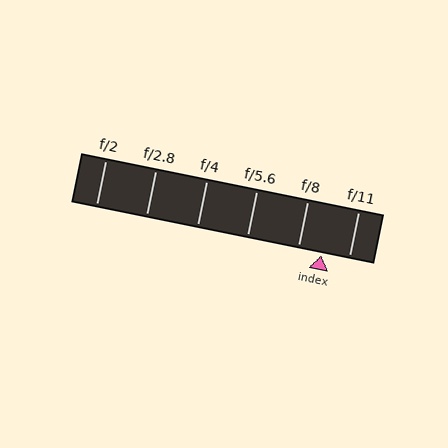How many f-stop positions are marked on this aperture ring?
There are 6 f-stop positions marked.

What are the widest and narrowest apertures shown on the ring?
The widest aperture shown is f/2 and the narrowest is f/11.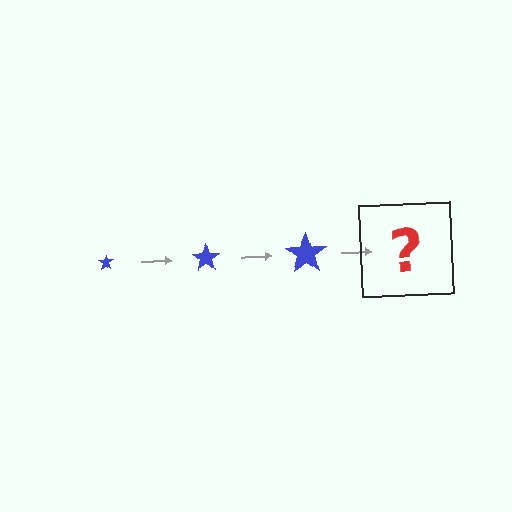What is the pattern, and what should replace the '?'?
The pattern is that the star gets progressively larger each step. The '?' should be a blue star, larger than the previous one.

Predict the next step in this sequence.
The next step is a blue star, larger than the previous one.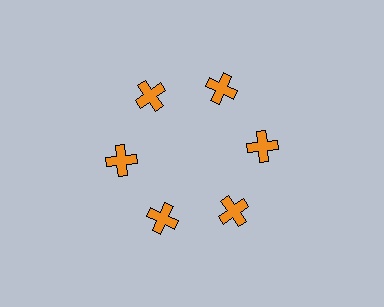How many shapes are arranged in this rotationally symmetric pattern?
There are 6 shapes, arranged in 6 groups of 1.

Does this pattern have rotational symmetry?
Yes, this pattern has 6-fold rotational symmetry. It looks the same after rotating 60 degrees around the center.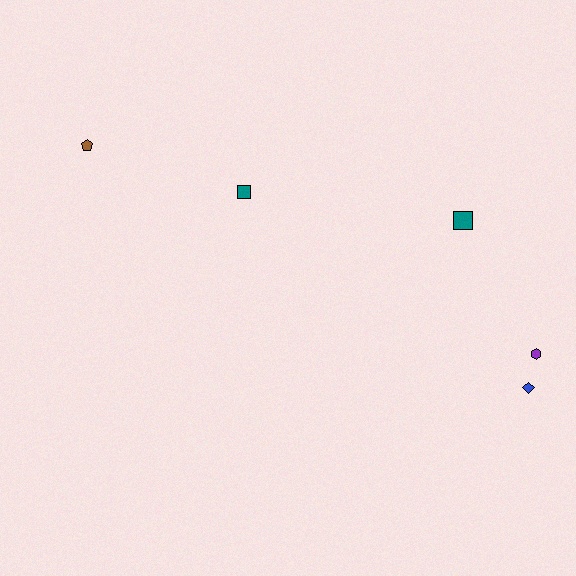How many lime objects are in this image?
There are no lime objects.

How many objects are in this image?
There are 5 objects.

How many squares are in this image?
There are 2 squares.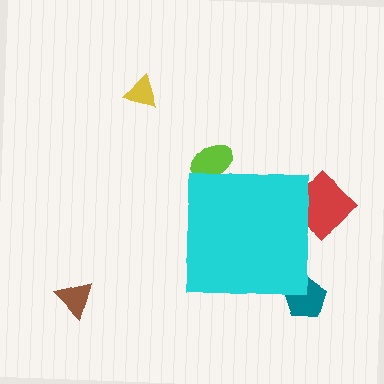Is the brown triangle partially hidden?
No, the brown triangle is fully visible.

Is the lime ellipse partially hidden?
Yes, the lime ellipse is partially hidden behind the cyan square.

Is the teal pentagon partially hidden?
Yes, the teal pentagon is partially hidden behind the cyan square.